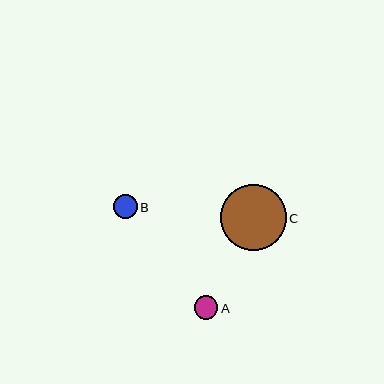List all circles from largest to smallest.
From largest to smallest: C, B, A.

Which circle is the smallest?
Circle A is the smallest with a size of approximately 23 pixels.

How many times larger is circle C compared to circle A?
Circle C is approximately 2.8 times the size of circle A.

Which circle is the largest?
Circle C is the largest with a size of approximately 66 pixels.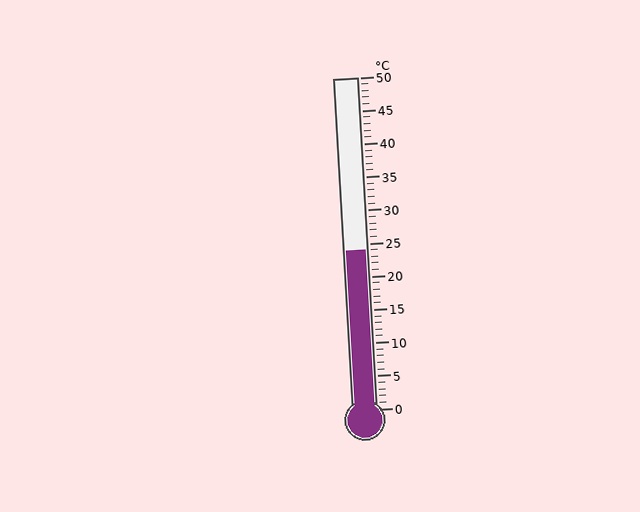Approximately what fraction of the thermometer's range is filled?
The thermometer is filled to approximately 50% of its range.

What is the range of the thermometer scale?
The thermometer scale ranges from 0°C to 50°C.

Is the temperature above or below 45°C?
The temperature is below 45°C.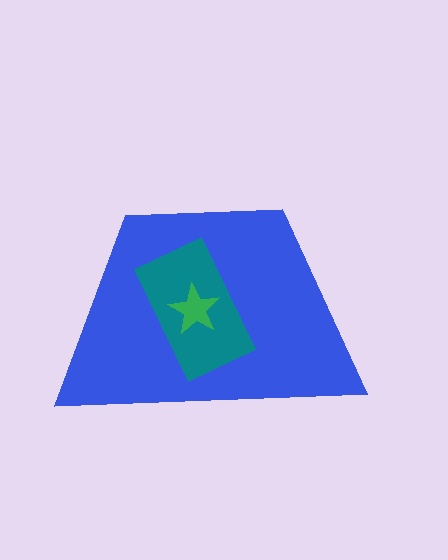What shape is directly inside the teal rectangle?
The green star.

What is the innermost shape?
The green star.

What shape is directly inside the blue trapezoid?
The teal rectangle.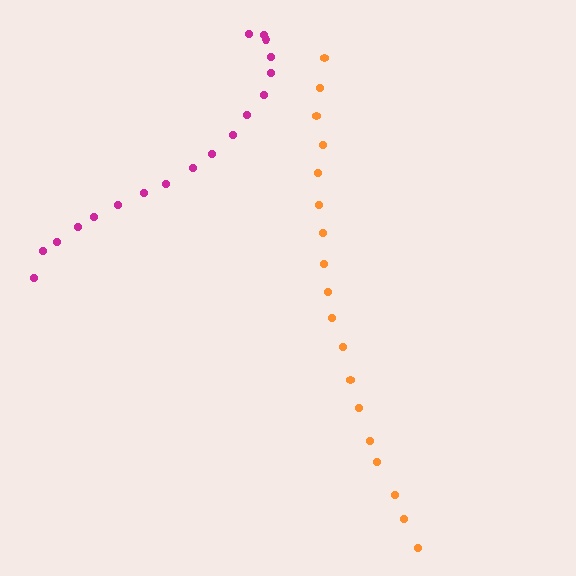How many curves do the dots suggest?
There are 2 distinct paths.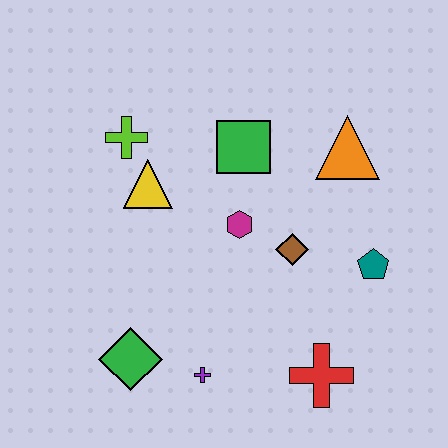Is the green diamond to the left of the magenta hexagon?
Yes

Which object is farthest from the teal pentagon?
The lime cross is farthest from the teal pentagon.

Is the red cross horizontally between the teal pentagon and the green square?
Yes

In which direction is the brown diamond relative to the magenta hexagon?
The brown diamond is to the right of the magenta hexagon.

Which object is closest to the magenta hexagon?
The brown diamond is closest to the magenta hexagon.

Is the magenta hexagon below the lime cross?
Yes